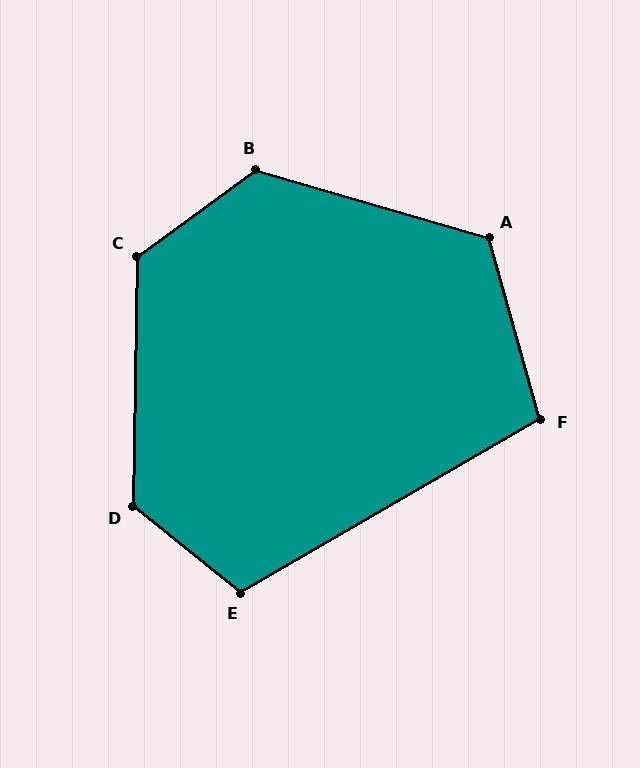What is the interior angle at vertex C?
Approximately 127 degrees (obtuse).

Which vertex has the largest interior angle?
D, at approximately 128 degrees.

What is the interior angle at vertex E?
Approximately 111 degrees (obtuse).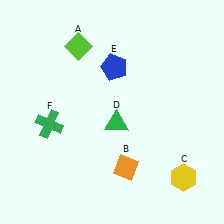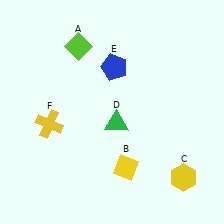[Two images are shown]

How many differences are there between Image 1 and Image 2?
There are 2 differences between the two images.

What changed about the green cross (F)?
In Image 1, F is green. In Image 2, it changed to yellow.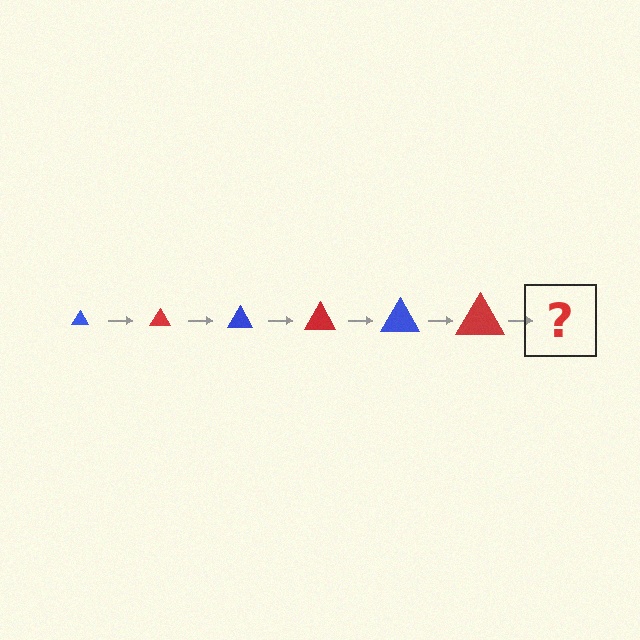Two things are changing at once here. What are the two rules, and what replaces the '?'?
The two rules are that the triangle grows larger each step and the color cycles through blue and red. The '?' should be a blue triangle, larger than the previous one.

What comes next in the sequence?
The next element should be a blue triangle, larger than the previous one.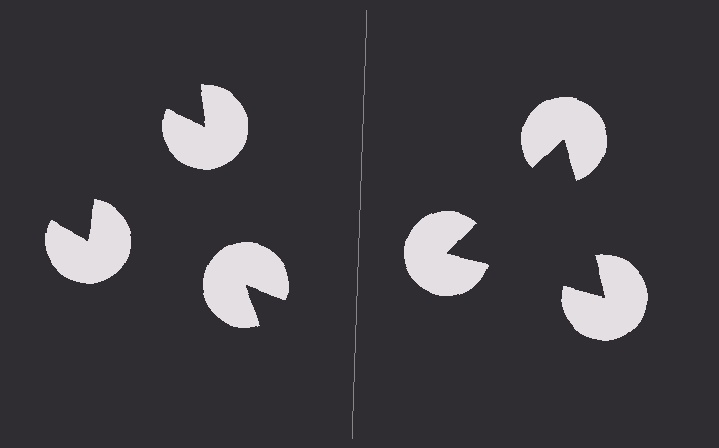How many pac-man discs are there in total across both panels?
6 — 3 on each side.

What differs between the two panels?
The pac-man discs are positioned identically on both sides; only the wedge orientations differ. On the right they align to a triangle; on the left they are misaligned.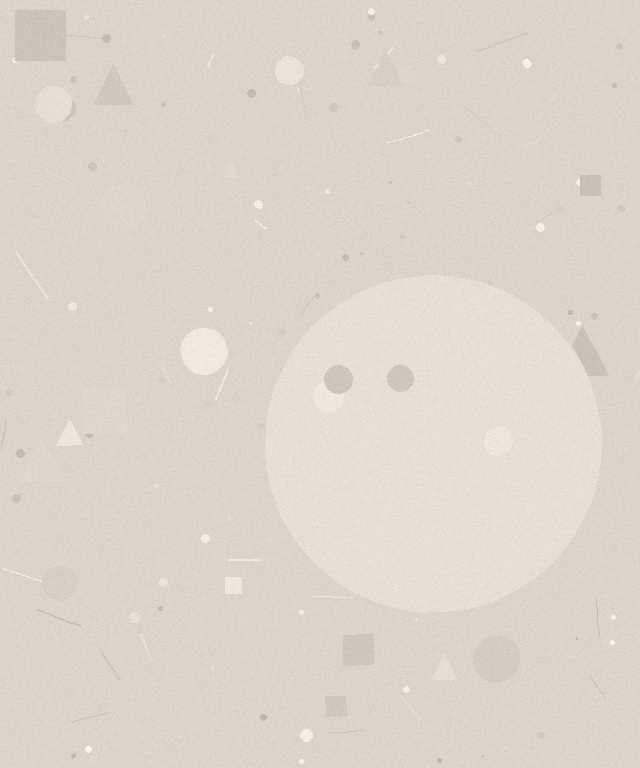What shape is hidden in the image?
A circle is hidden in the image.